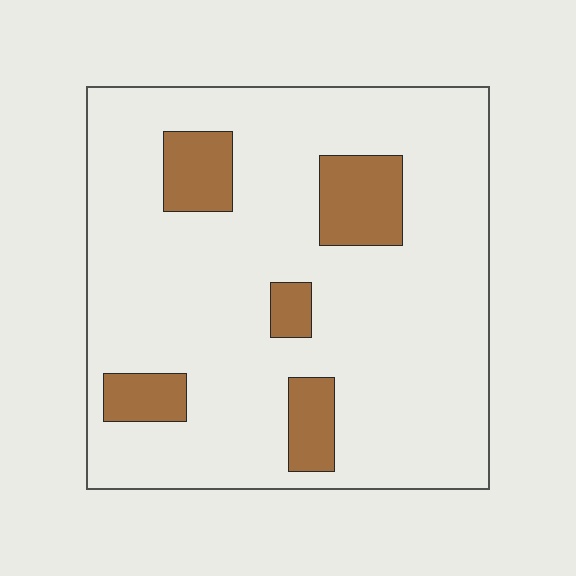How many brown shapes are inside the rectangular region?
5.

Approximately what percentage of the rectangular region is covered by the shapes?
Approximately 15%.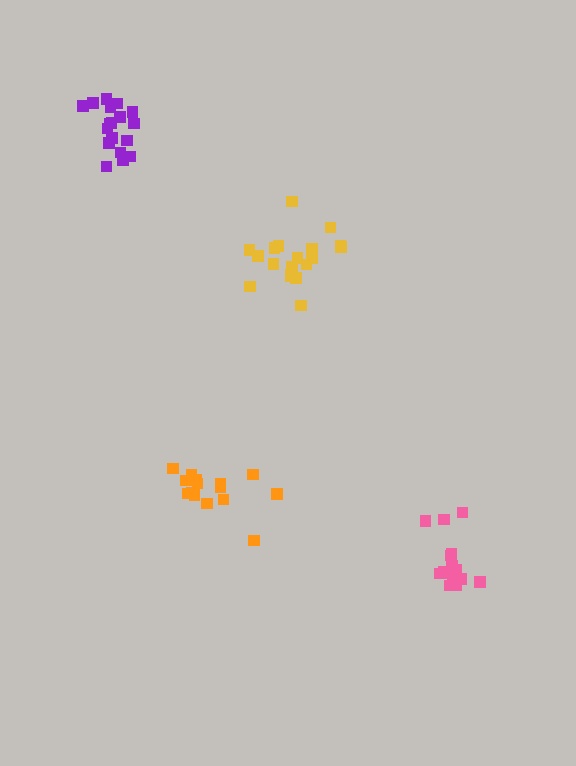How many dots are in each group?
Group 1: 15 dots, Group 2: 18 dots, Group 3: 15 dots, Group 4: 19 dots (67 total).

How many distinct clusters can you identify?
There are 4 distinct clusters.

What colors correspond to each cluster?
The clusters are colored: pink, purple, orange, yellow.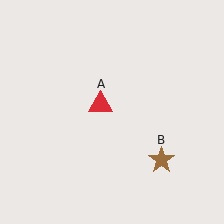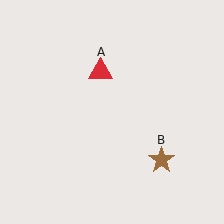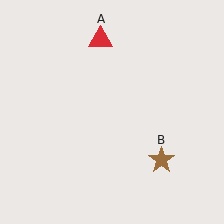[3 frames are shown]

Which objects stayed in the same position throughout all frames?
Brown star (object B) remained stationary.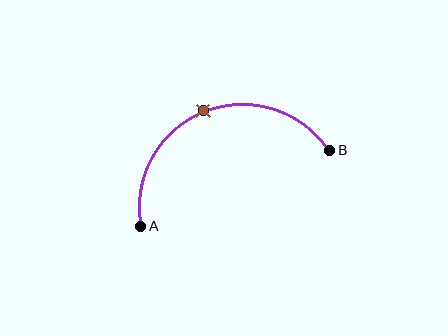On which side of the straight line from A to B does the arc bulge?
The arc bulges above the straight line connecting A and B.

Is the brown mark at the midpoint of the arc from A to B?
Yes. The brown mark lies on the arc at equal arc-length from both A and B — it is the arc midpoint.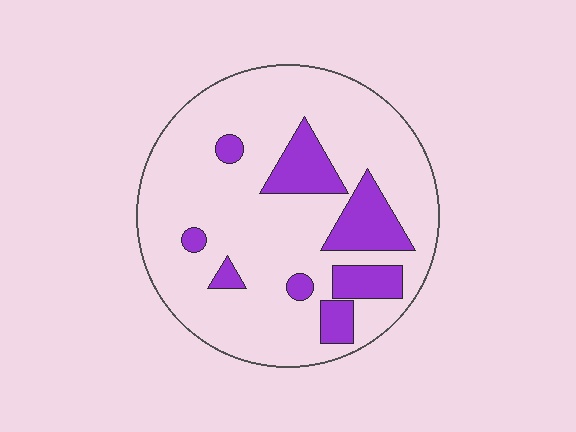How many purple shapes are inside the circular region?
8.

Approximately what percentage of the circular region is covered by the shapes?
Approximately 20%.